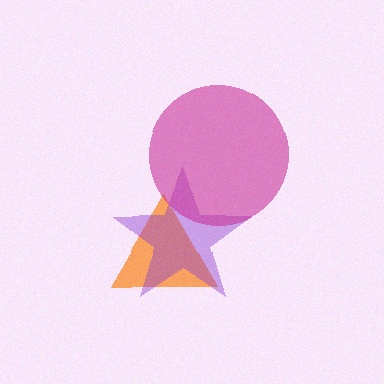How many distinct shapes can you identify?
There are 3 distinct shapes: an orange triangle, a purple star, a magenta circle.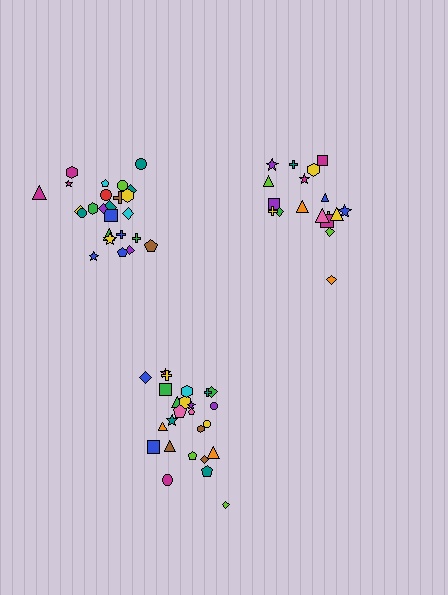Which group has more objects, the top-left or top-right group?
The top-left group.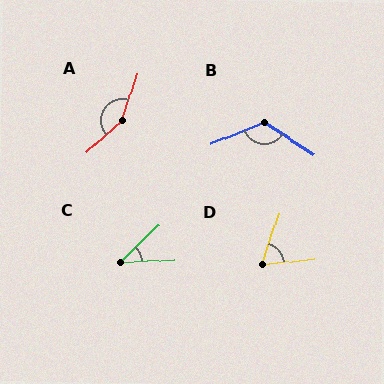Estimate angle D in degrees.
Approximately 64 degrees.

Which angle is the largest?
A, at approximately 150 degrees.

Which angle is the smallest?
C, at approximately 41 degrees.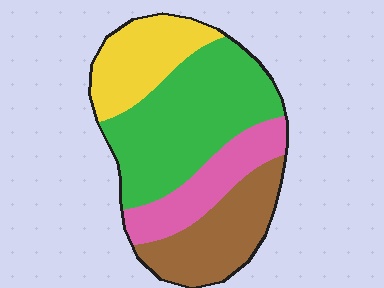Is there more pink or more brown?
Brown.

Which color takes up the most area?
Green, at roughly 40%.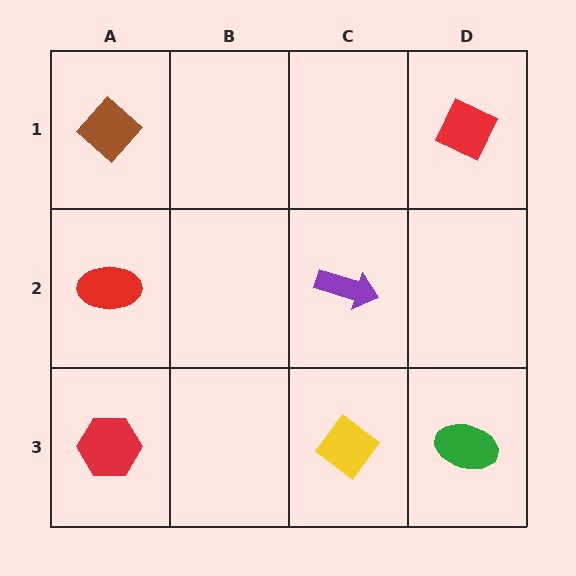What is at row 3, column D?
A green ellipse.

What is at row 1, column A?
A brown diamond.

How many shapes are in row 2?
2 shapes.